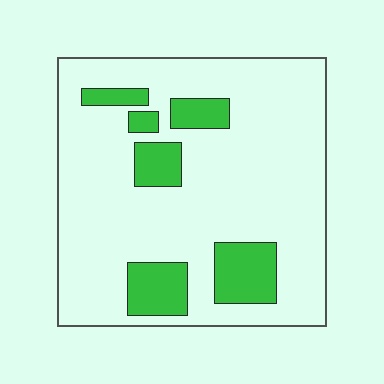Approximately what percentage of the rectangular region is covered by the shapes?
Approximately 20%.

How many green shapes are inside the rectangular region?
6.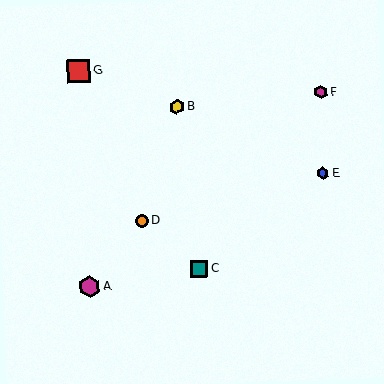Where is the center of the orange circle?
The center of the orange circle is at (142, 221).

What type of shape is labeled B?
Shape B is a yellow hexagon.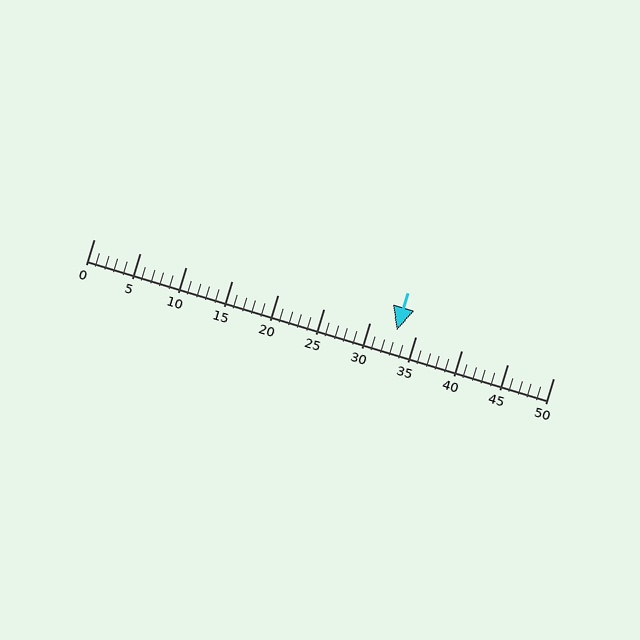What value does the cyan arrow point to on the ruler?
The cyan arrow points to approximately 33.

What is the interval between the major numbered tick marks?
The major tick marks are spaced 5 units apart.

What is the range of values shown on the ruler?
The ruler shows values from 0 to 50.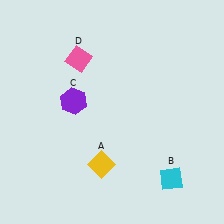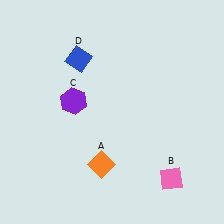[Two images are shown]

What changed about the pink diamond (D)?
In Image 1, D is pink. In Image 2, it changed to blue.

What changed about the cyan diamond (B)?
In Image 1, B is cyan. In Image 2, it changed to pink.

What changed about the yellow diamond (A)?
In Image 1, A is yellow. In Image 2, it changed to orange.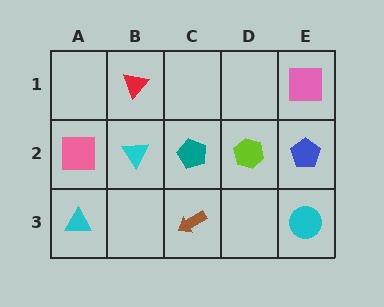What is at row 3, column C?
A brown arrow.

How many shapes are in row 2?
5 shapes.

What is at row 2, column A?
A pink square.